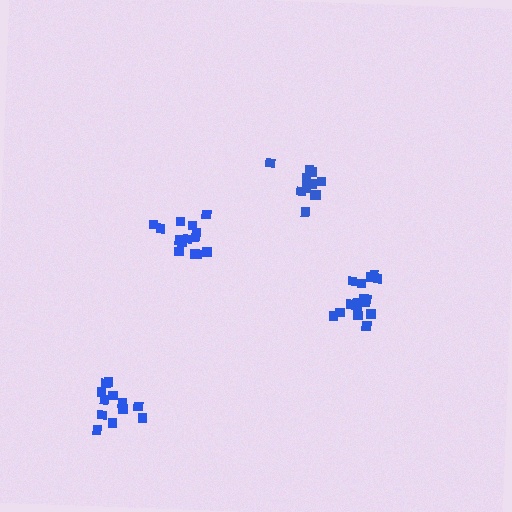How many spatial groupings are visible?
There are 4 spatial groupings.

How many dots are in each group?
Group 1: 11 dots, Group 2: 16 dots, Group 3: 12 dots, Group 4: 14 dots (53 total).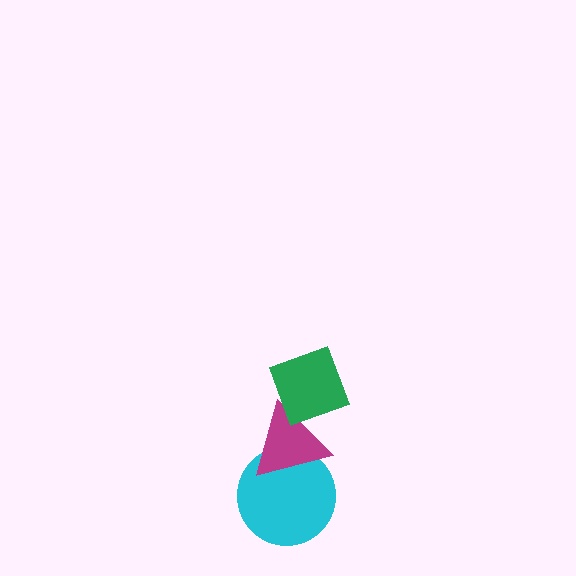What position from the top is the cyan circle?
The cyan circle is 3rd from the top.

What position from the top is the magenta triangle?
The magenta triangle is 2nd from the top.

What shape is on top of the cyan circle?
The magenta triangle is on top of the cyan circle.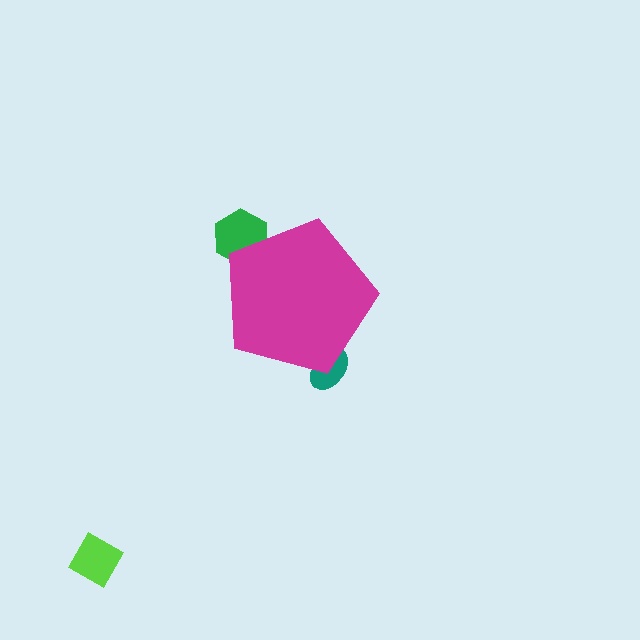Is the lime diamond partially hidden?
No, the lime diamond is fully visible.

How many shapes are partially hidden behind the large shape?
2 shapes are partially hidden.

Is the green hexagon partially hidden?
Yes, the green hexagon is partially hidden behind the magenta pentagon.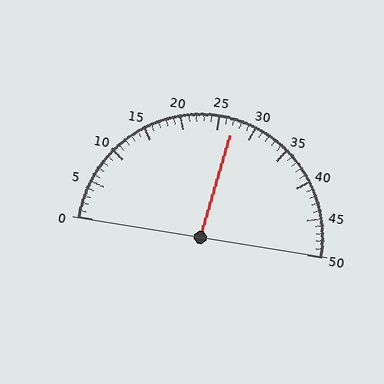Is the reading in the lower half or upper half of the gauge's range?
The reading is in the upper half of the range (0 to 50).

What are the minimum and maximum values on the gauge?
The gauge ranges from 0 to 50.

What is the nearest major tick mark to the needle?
The nearest major tick mark is 25.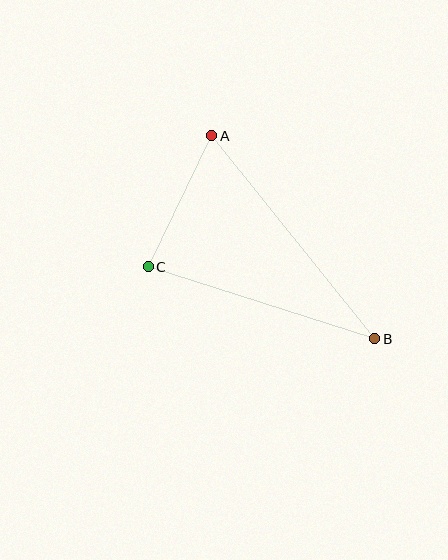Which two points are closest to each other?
Points A and C are closest to each other.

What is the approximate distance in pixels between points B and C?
The distance between B and C is approximately 238 pixels.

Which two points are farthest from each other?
Points A and B are farthest from each other.